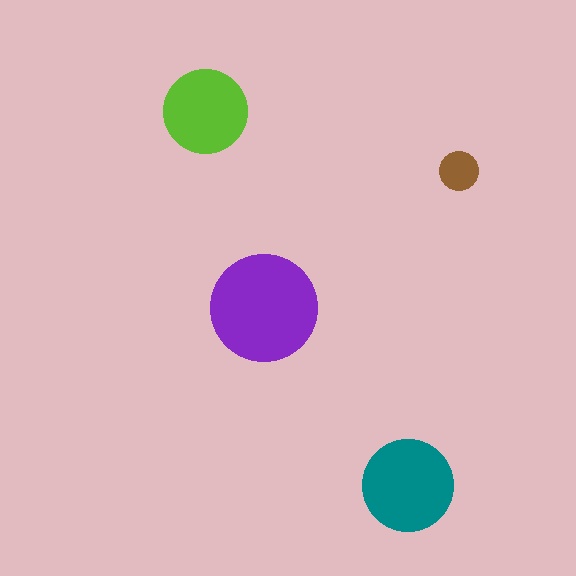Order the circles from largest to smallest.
the purple one, the teal one, the lime one, the brown one.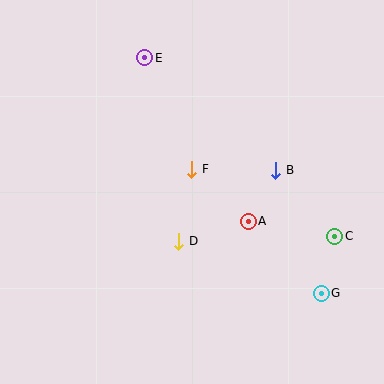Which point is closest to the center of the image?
Point F at (192, 169) is closest to the center.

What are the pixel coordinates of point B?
Point B is at (276, 170).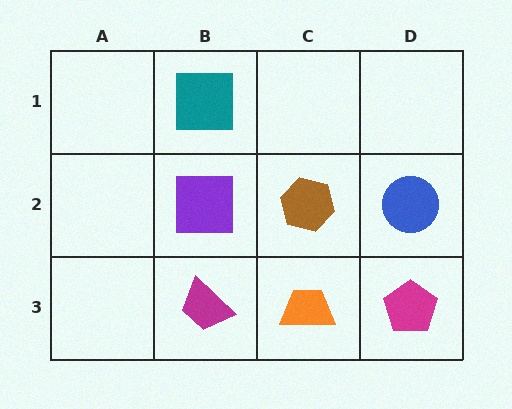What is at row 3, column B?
A magenta trapezoid.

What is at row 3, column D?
A magenta pentagon.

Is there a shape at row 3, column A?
No, that cell is empty.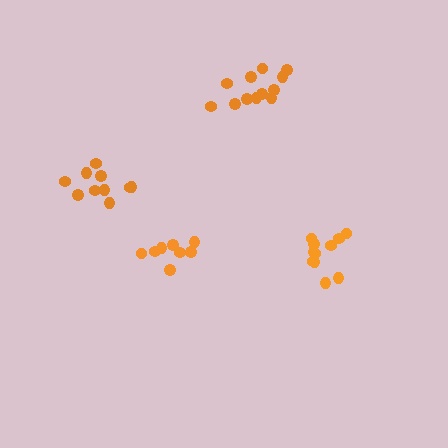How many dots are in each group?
Group 1: 11 dots, Group 2: 8 dots, Group 3: 10 dots, Group 4: 12 dots (41 total).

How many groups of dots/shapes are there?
There are 4 groups.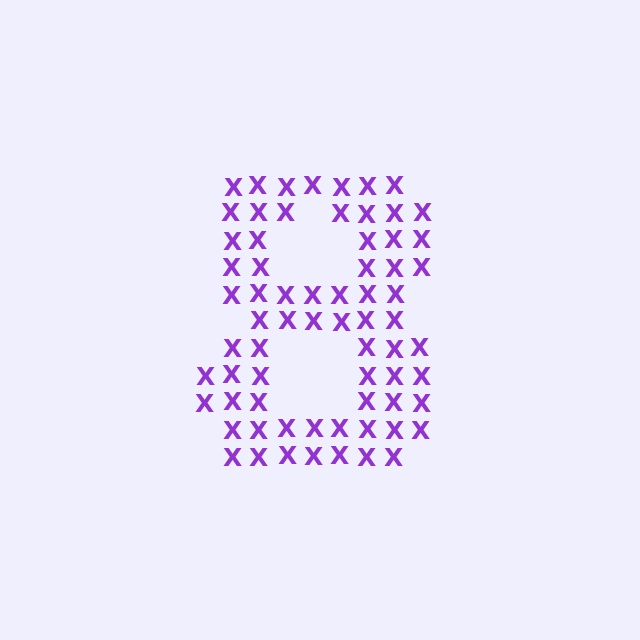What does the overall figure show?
The overall figure shows the digit 8.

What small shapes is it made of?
It is made of small letter X's.